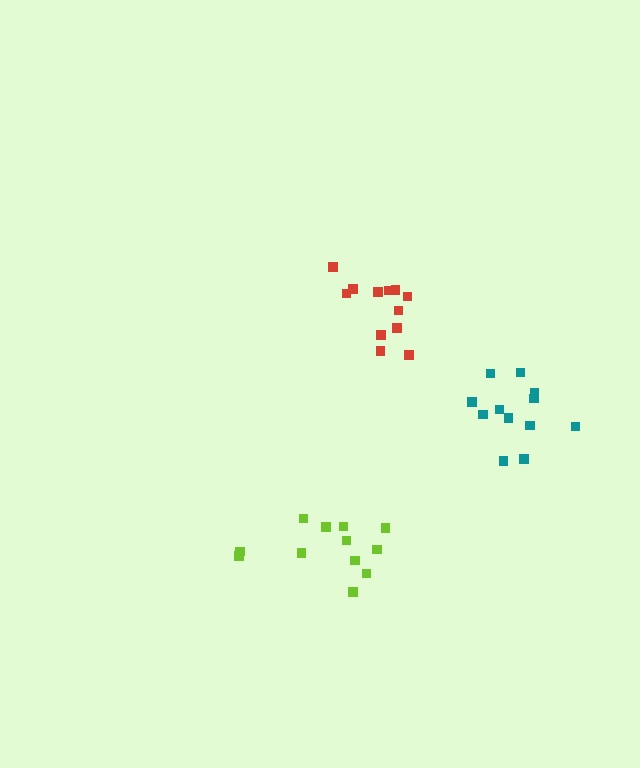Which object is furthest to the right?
The teal cluster is rightmost.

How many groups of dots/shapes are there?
There are 3 groups.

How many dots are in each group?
Group 1: 12 dots, Group 2: 12 dots, Group 3: 12 dots (36 total).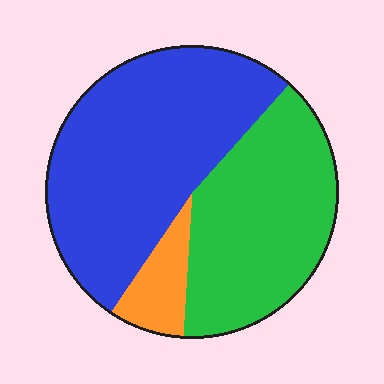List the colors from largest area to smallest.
From largest to smallest: blue, green, orange.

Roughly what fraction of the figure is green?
Green takes up about two fifths (2/5) of the figure.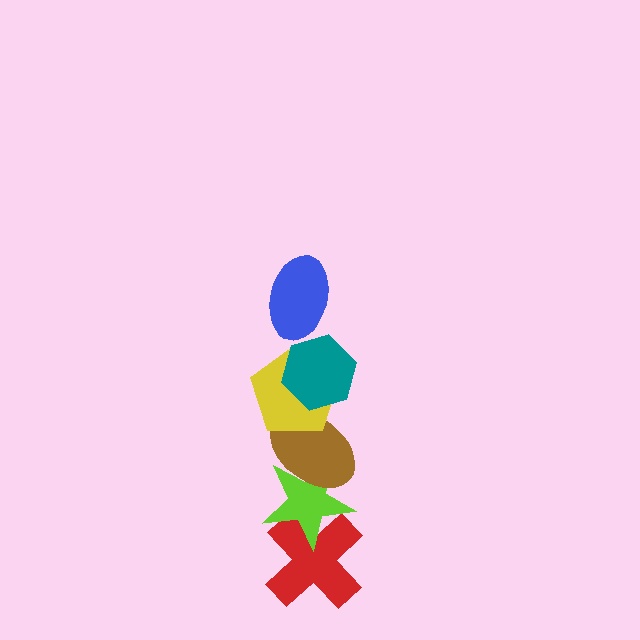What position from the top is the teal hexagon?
The teal hexagon is 2nd from the top.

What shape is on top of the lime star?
The brown ellipse is on top of the lime star.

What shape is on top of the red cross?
The lime star is on top of the red cross.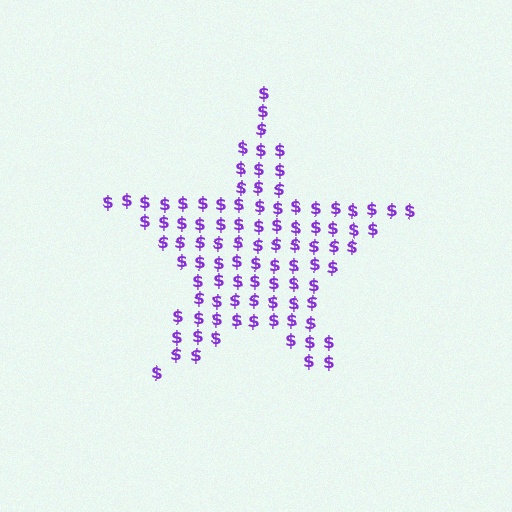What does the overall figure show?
The overall figure shows a star.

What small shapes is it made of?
It is made of small dollar signs.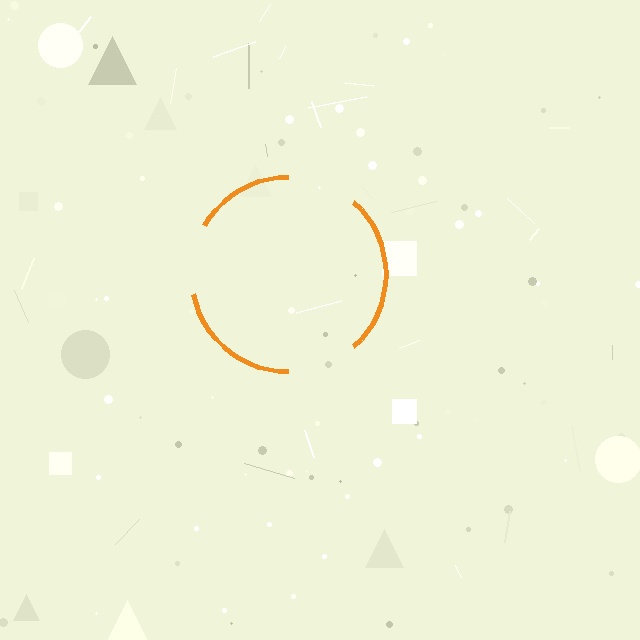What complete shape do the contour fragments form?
The contour fragments form a circle.